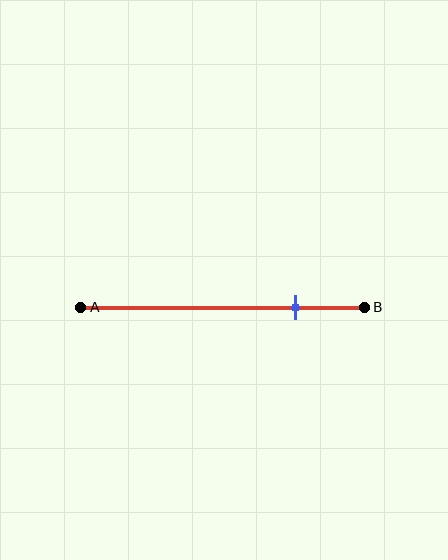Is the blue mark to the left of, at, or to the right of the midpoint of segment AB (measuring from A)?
The blue mark is to the right of the midpoint of segment AB.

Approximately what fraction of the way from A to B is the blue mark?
The blue mark is approximately 75% of the way from A to B.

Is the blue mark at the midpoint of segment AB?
No, the mark is at about 75% from A, not at the 50% midpoint.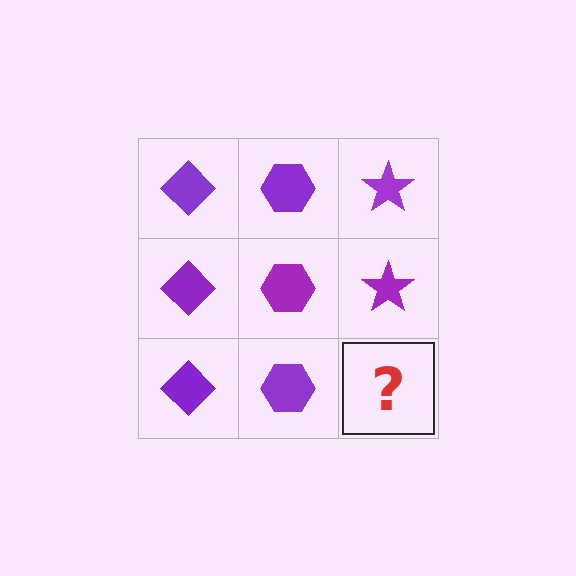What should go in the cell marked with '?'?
The missing cell should contain a purple star.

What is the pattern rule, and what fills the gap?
The rule is that each column has a consistent shape. The gap should be filled with a purple star.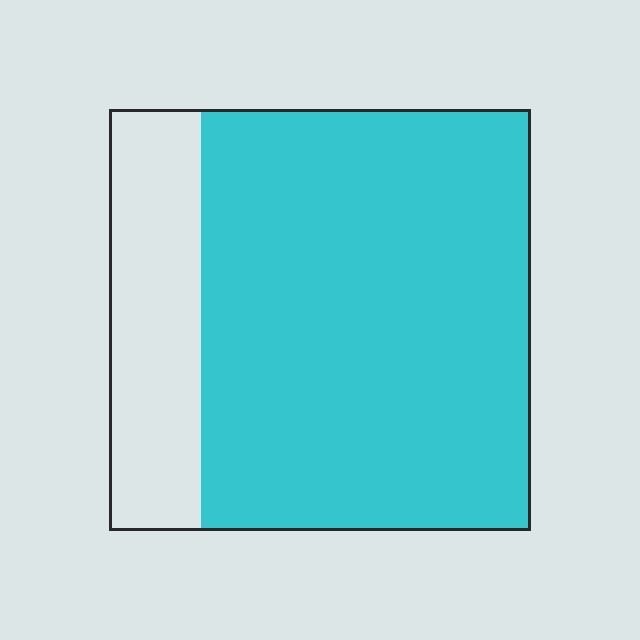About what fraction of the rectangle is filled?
About four fifths (4/5).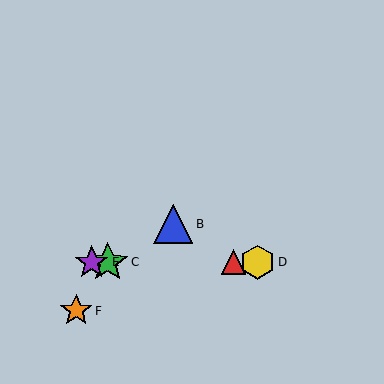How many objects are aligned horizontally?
4 objects (A, C, D, E) are aligned horizontally.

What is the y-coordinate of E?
Object E is at y≈262.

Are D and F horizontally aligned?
No, D is at y≈262 and F is at y≈311.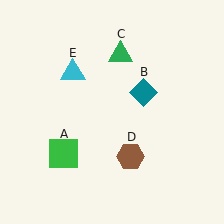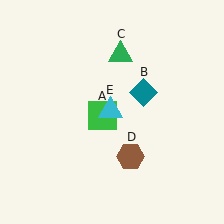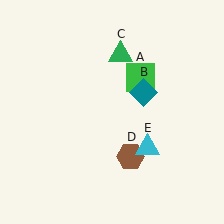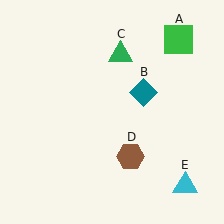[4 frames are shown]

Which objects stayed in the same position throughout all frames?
Teal diamond (object B) and green triangle (object C) and brown hexagon (object D) remained stationary.